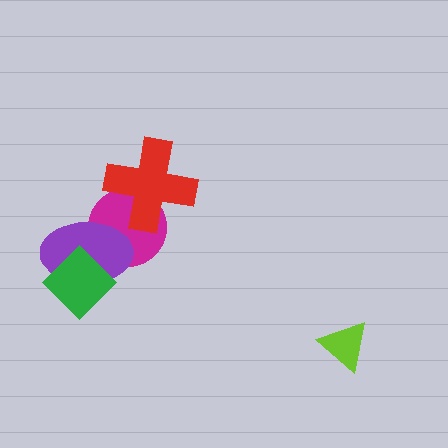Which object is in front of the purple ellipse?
The green diamond is in front of the purple ellipse.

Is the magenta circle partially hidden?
Yes, it is partially covered by another shape.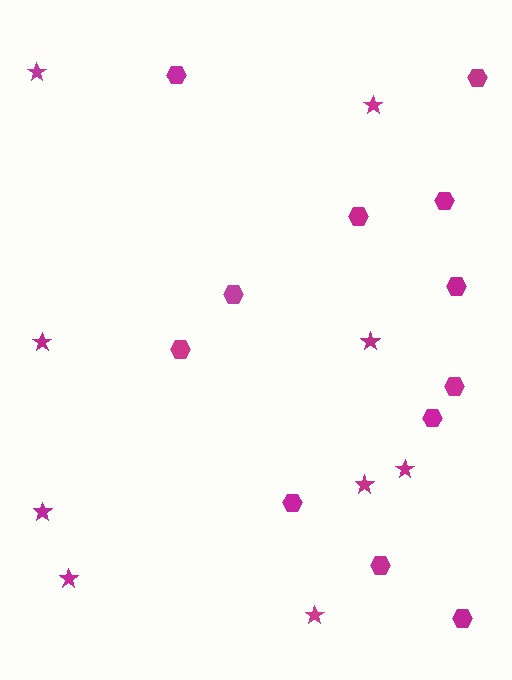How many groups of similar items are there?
There are 2 groups: one group of stars (9) and one group of hexagons (12).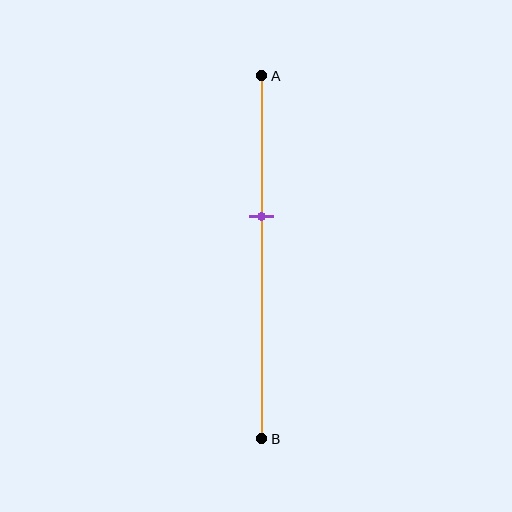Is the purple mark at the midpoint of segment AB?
No, the mark is at about 40% from A, not at the 50% midpoint.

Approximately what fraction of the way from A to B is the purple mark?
The purple mark is approximately 40% of the way from A to B.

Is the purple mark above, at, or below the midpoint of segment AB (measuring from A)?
The purple mark is above the midpoint of segment AB.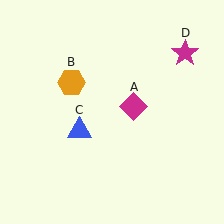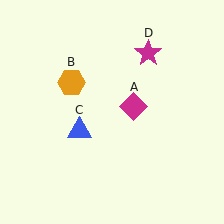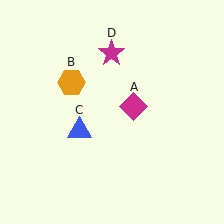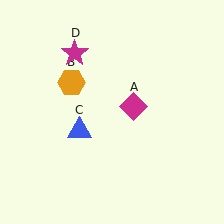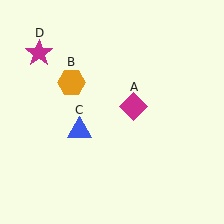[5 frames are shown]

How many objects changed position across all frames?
1 object changed position: magenta star (object D).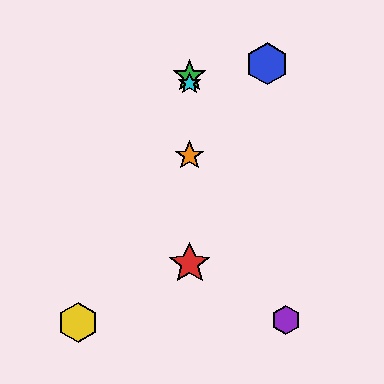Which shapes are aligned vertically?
The red star, the green star, the orange star, the cyan star are aligned vertically.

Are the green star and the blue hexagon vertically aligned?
No, the green star is at x≈190 and the blue hexagon is at x≈267.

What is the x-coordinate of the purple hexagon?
The purple hexagon is at x≈286.